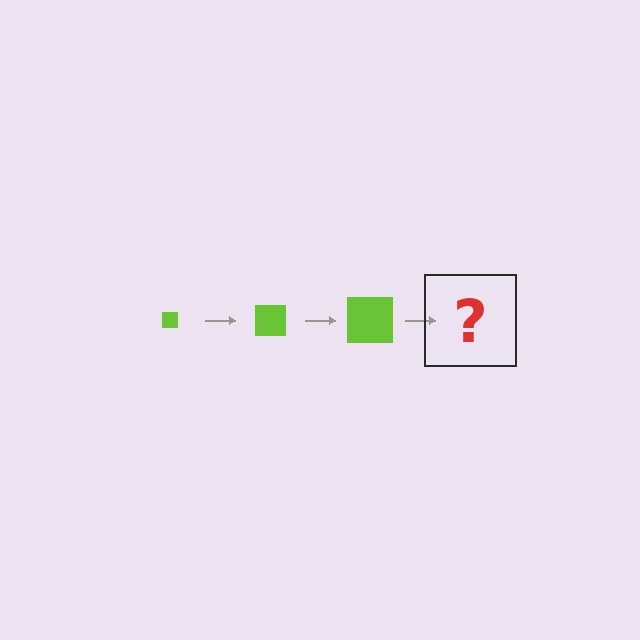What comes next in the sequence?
The next element should be a lime square, larger than the previous one.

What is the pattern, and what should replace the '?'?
The pattern is that the square gets progressively larger each step. The '?' should be a lime square, larger than the previous one.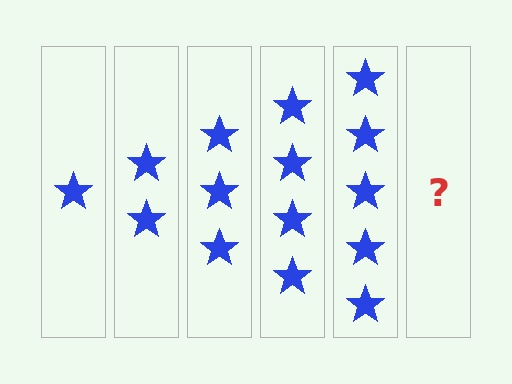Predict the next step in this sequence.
The next step is 6 stars.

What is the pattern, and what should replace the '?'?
The pattern is that each step adds one more star. The '?' should be 6 stars.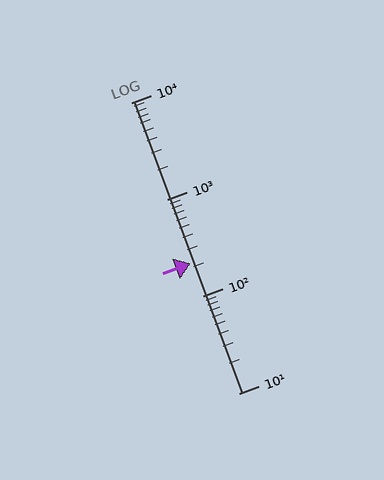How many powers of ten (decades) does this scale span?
The scale spans 3 decades, from 10 to 10000.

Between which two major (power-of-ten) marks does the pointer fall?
The pointer is between 100 and 1000.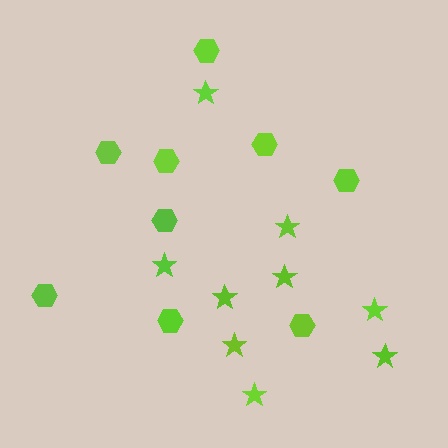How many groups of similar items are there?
There are 2 groups: one group of hexagons (9) and one group of stars (9).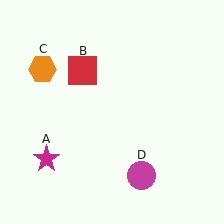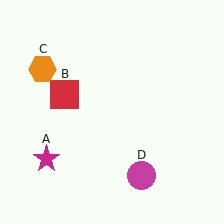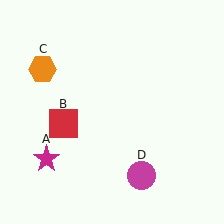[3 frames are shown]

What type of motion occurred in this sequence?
The red square (object B) rotated counterclockwise around the center of the scene.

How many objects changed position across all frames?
1 object changed position: red square (object B).